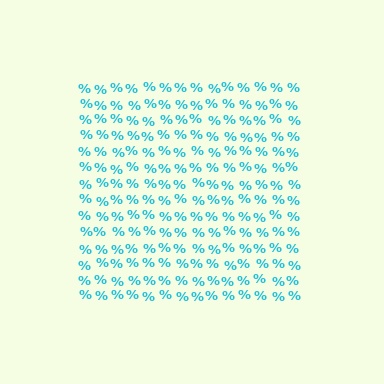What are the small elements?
The small elements are percent signs.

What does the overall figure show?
The overall figure shows a square.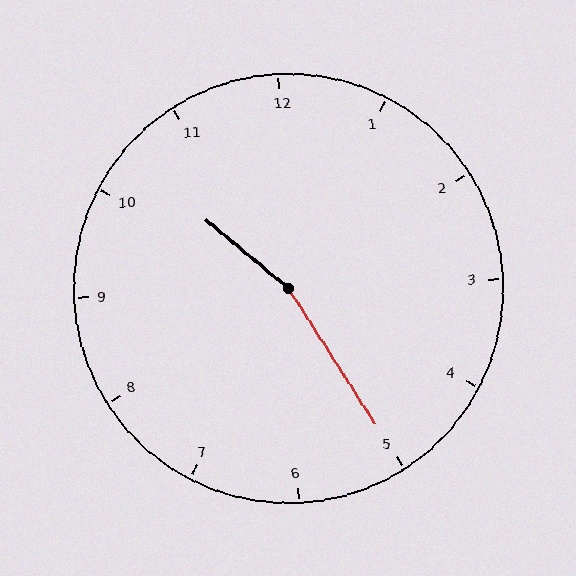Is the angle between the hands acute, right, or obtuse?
It is obtuse.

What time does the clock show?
10:25.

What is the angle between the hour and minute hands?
Approximately 162 degrees.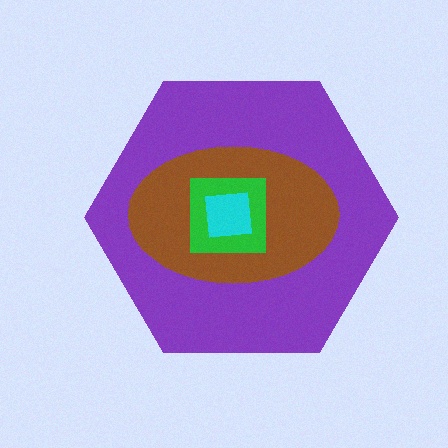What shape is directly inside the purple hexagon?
The brown ellipse.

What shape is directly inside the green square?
The cyan square.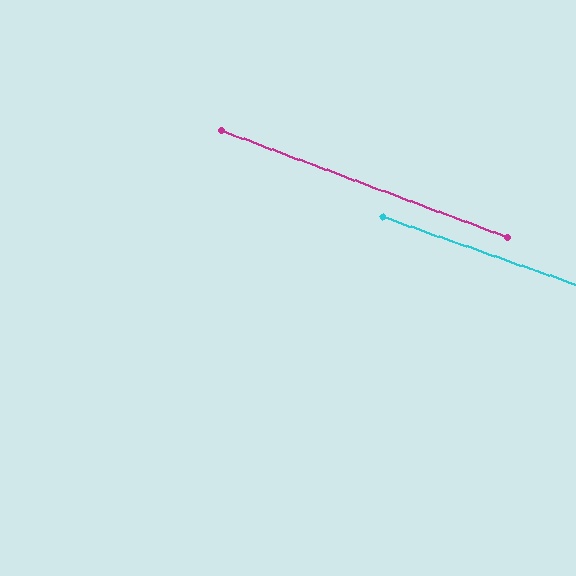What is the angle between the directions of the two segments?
Approximately 1 degree.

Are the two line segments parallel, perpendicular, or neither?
Parallel — their directions differ by only 1.1°.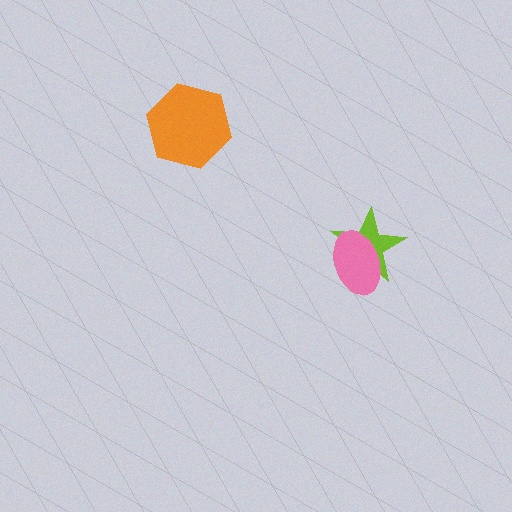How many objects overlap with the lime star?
1 object overlaps with the lime star.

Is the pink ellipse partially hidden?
No, no other shape covers it.